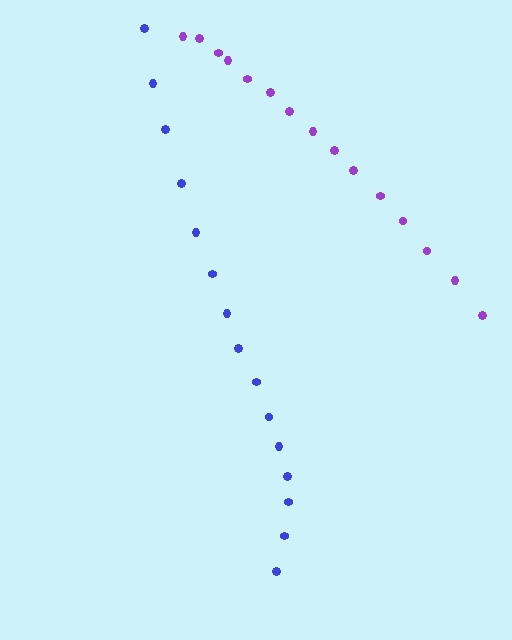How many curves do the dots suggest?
There are 2 distinct paths.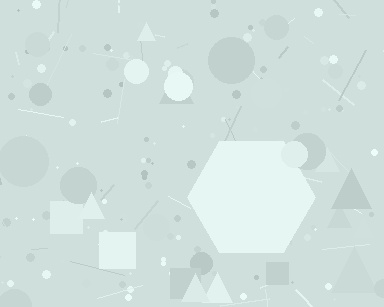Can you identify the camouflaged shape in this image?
The camouflaged shape is a hexagon.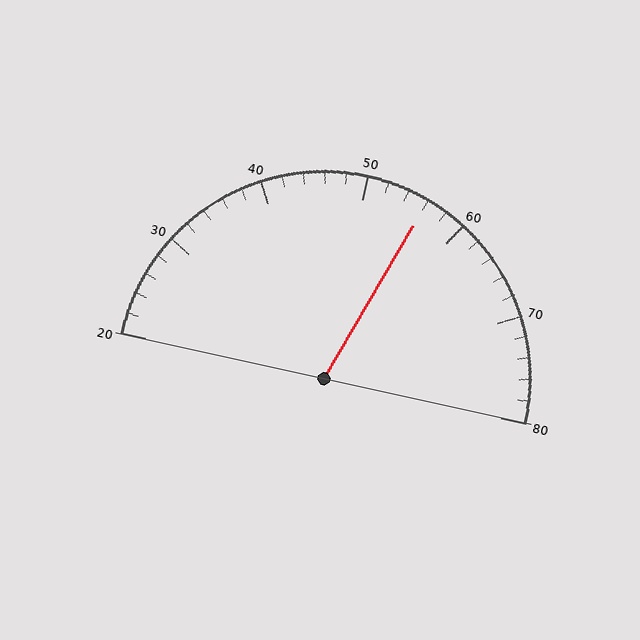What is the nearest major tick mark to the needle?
The nearest major tick mark is 60.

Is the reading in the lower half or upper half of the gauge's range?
The reading is in the upper half of the range (20 to 80).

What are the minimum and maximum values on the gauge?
The gauge ranges from 20 to 80.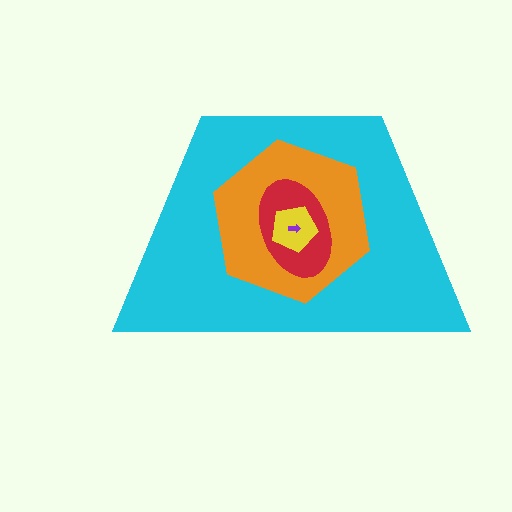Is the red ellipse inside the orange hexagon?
Yes.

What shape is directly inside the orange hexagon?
The red ellipse.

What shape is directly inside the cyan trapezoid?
The orange hexagon.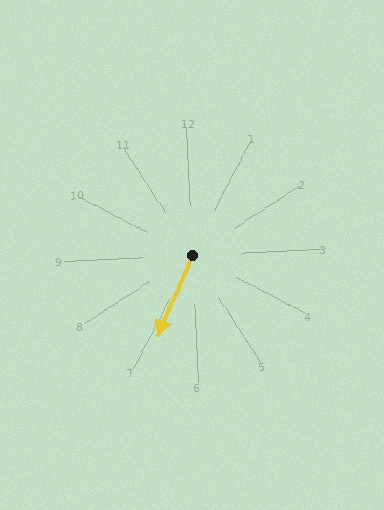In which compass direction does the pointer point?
Southwest.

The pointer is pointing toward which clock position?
Roughly 7 o'clock.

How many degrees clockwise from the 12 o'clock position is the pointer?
Approximately 206 degrees.